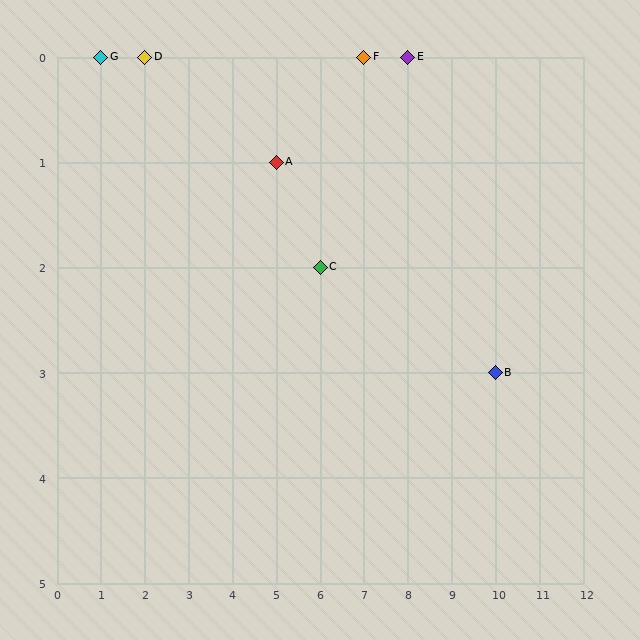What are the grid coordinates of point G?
Point G is at grid coordinates (1, 0).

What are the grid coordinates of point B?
Point B is at grid coordinates (10, 3).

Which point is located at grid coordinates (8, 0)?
Point E is at (8, 0).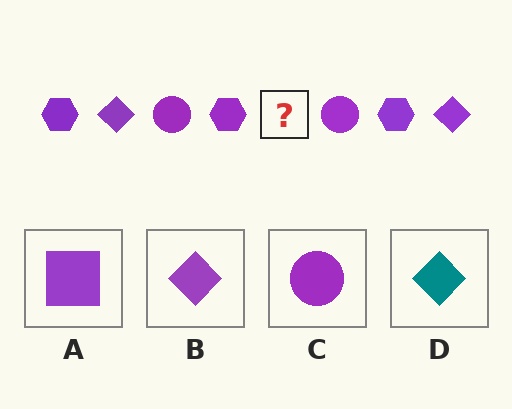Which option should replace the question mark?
Option B.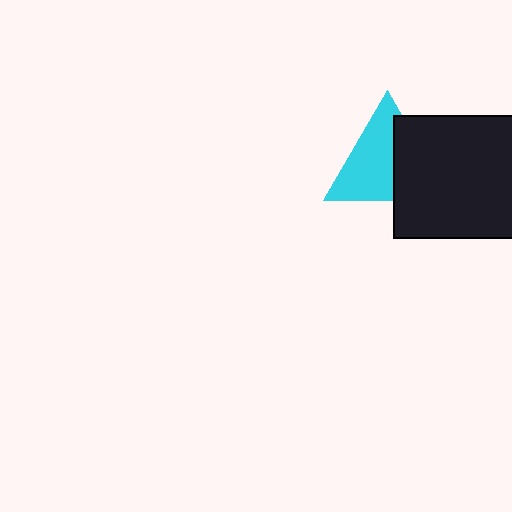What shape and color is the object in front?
The object in front is a black rectangle.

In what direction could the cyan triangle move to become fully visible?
The cyan triangle could move left. That would shift it out from behind the black rectangle entirely.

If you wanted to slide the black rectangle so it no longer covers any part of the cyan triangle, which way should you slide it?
Slide it right — that is the most direct way to separate the two shapes.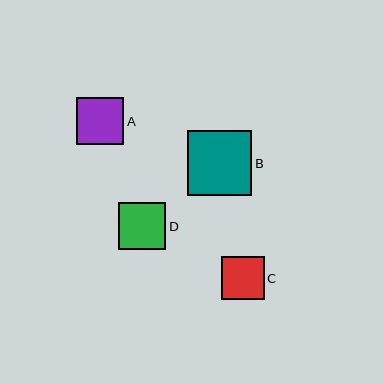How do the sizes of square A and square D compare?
Square A and square D are approximately the same size.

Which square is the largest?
Square B is the largest with a size of approximately 64 pixels.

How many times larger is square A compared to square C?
Square A is approximately 1.1 times the size of square C.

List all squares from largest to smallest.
From largest to smallest: B, A, D, C.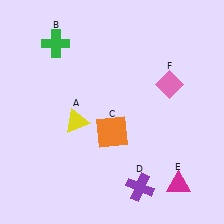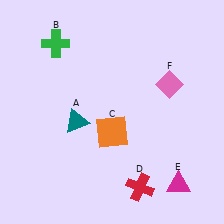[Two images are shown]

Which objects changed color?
A changed from yellow to teal. D changed from purple to red.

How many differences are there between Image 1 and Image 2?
There are 2 differences between the two images.